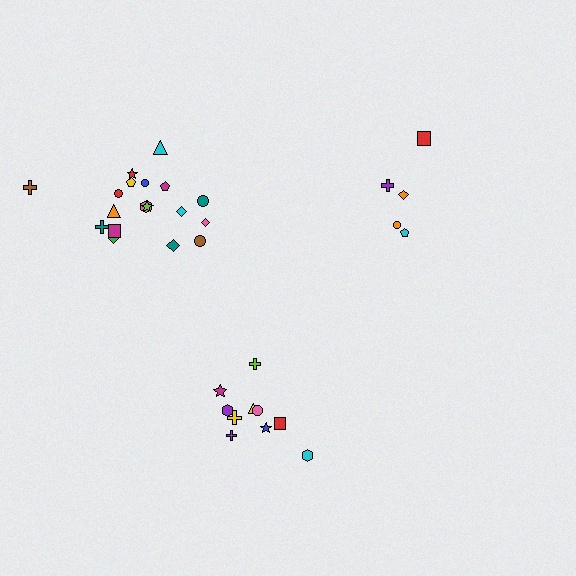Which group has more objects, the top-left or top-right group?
The top-left group.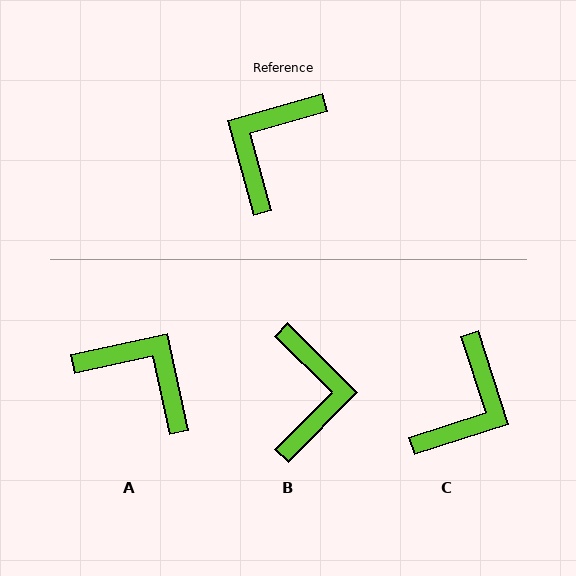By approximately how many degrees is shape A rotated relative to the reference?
Approximately 93 degrees clockwise.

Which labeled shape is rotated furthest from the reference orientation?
C, about 178 degrees away.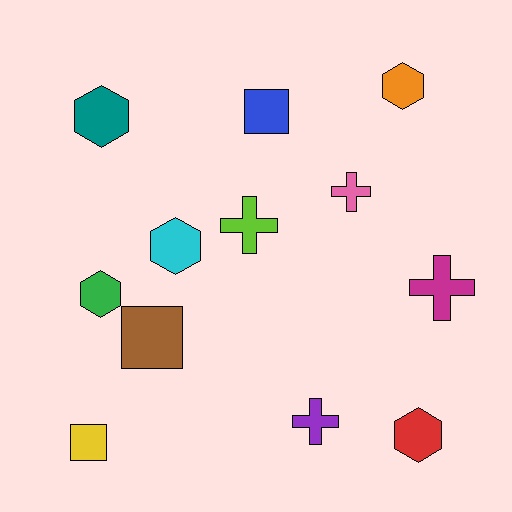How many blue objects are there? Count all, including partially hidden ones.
There is 1 blue object.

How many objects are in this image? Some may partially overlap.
There are 12 objects.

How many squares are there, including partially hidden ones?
There are 3 squares.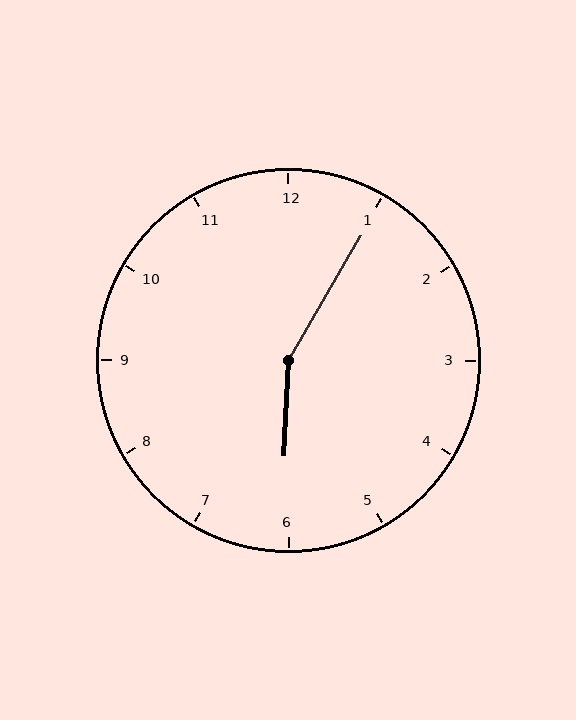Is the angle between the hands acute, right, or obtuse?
It is obtuse.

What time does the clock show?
6:05.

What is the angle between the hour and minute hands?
Approximately 152 degrees.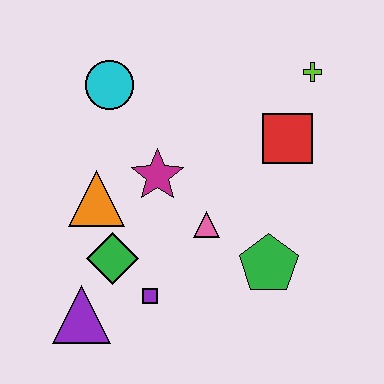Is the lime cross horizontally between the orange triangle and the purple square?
No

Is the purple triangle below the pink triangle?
Yes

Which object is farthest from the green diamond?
The lime cross is farthest from the green diamond.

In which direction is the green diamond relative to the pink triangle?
The green diamond is to the left of the pink triangle.